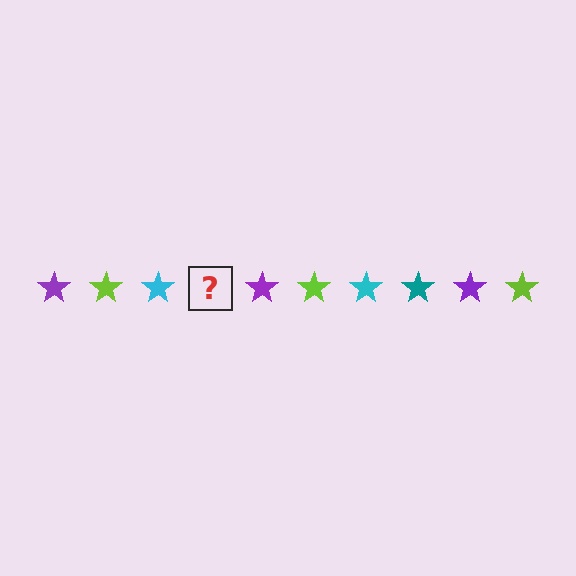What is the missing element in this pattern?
The missing element is a teal star.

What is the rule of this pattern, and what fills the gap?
The rule is that the pattern cycles through purple, lime, cyan, teal stars. The gap should be filled with a teal star.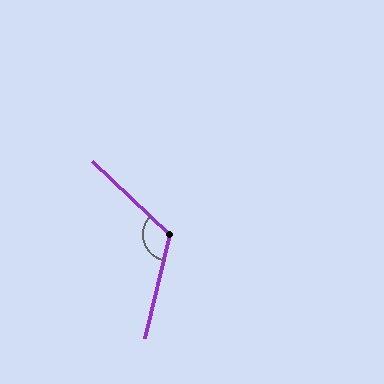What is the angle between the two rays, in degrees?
Approximately 119 degrees.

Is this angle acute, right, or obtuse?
It is obtuse.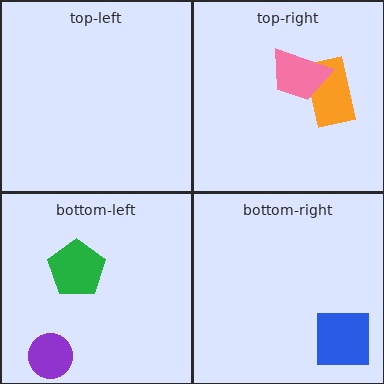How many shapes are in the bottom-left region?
2.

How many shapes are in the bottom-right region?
1.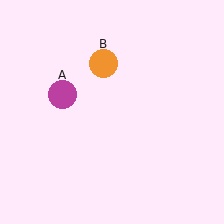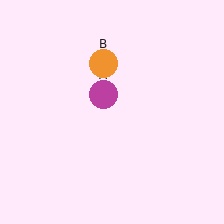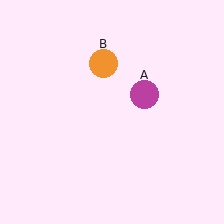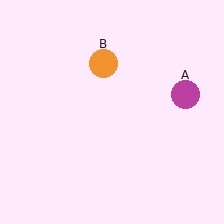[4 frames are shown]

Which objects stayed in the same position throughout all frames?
Orange circle (object B) remained stationary.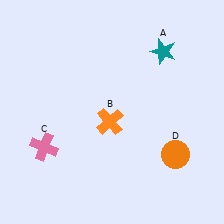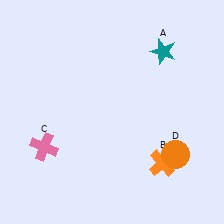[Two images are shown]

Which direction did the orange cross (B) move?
The orange cross (B) moved right.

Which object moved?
The orange cross (B) moved right.